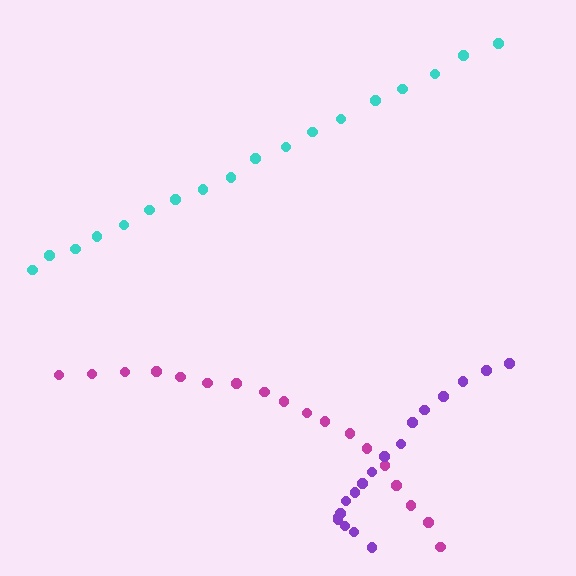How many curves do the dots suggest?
There are 3 distinct paths.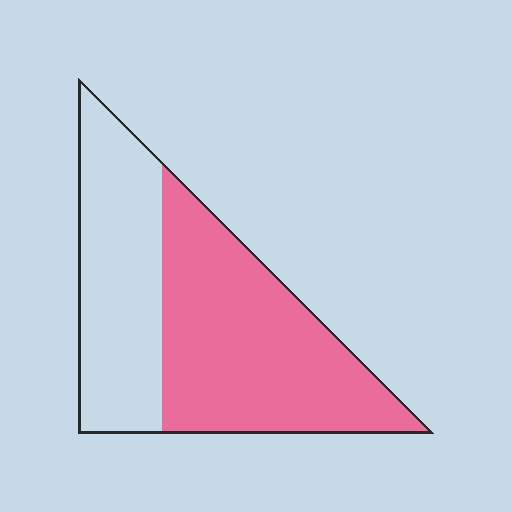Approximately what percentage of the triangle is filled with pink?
Approximately 60%.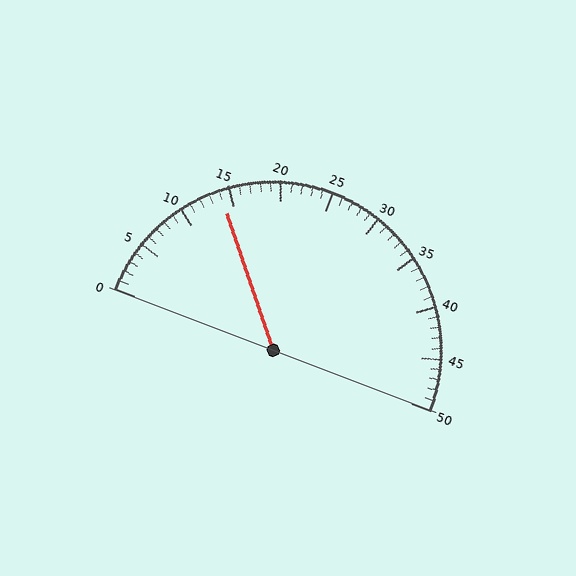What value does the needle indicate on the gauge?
The needle indicates approximately 14.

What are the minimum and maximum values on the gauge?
The gauge ranges from 0 to 50.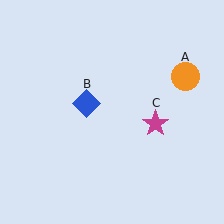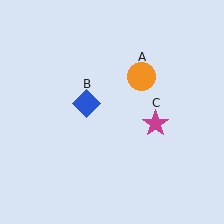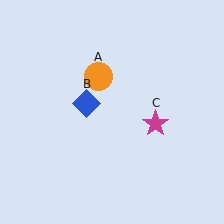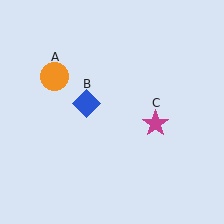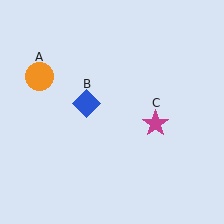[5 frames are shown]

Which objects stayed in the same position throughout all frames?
Blue diamond (object B) and magenta star (object C) remained stationary.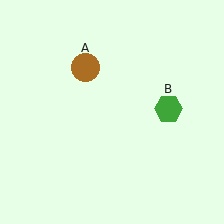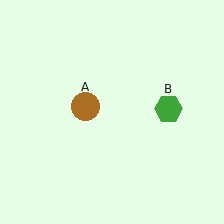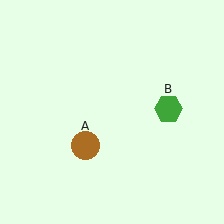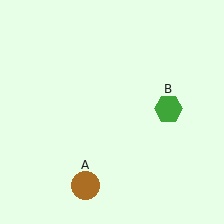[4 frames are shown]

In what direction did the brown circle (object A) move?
The brown circle (object A) moved down.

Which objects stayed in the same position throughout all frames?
Green hexagon (object B) remained stationary.